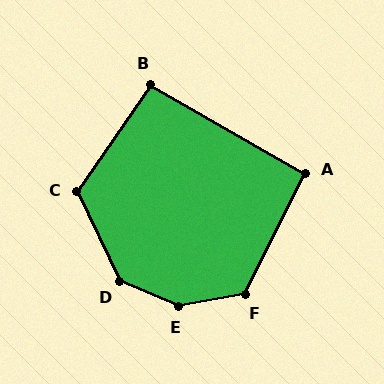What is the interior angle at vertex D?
Approximately 138 degrees (obtuse).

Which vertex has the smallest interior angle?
A, at approximately 93 degrees.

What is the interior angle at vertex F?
Approximately 127 degrees (obtuse).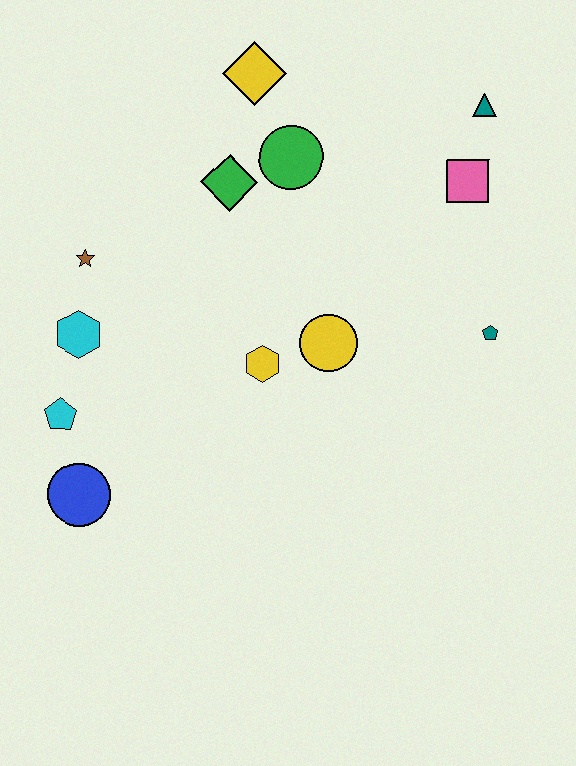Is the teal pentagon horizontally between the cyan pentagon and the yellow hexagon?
No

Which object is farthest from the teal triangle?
The blue circle is farthest from the teal triangle.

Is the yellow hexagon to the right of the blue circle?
Yes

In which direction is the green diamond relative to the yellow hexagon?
The green diamond is above the yellow hexagon.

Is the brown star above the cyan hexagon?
Yes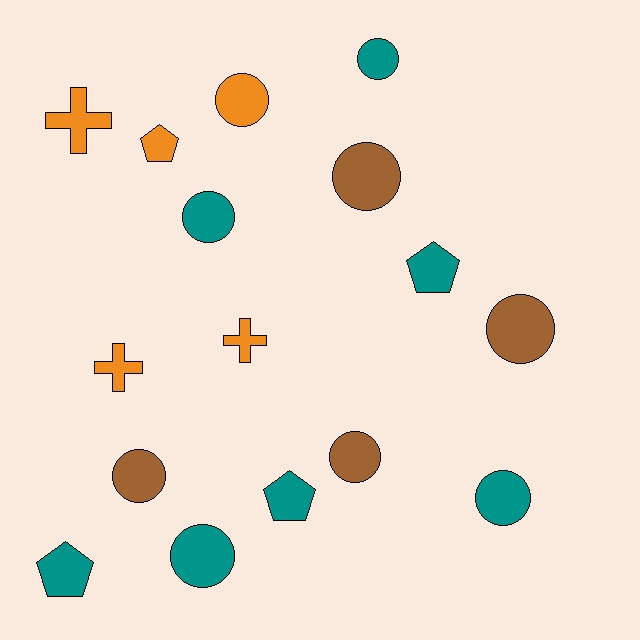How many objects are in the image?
There are 16 objects.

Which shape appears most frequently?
Circle, with 9 objects.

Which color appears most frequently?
Teal, with 7 objects.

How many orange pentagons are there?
There is 1 orange pentagon.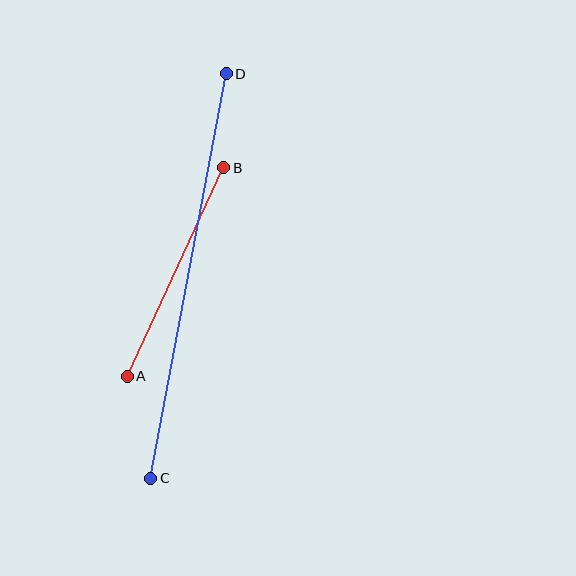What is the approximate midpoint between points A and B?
The midpoint is at approximately (175, 272) pixels.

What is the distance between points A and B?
The distance is approximately 230 pixels.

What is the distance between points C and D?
The distance is approximately 412 pixels.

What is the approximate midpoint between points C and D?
The midpoint is at approximately (188, 276) pixels.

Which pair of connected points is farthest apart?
Points C and D are farthest apart.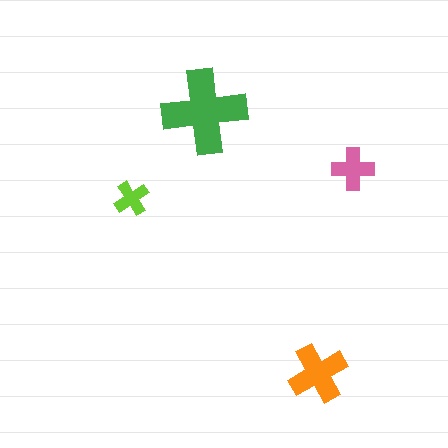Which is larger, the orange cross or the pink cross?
The orange one.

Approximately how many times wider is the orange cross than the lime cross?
About 1.5 times wider.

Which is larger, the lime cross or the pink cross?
The pink one.